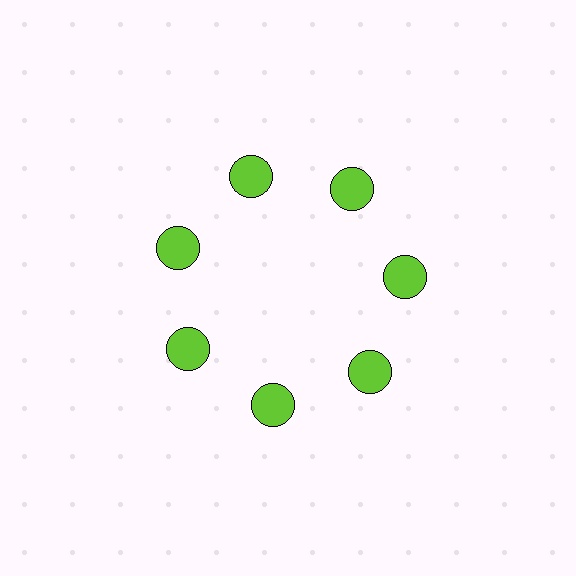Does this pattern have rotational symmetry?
Yes, this pattern has 7-fold rotational symmetry. It looks the same after rotating 51 degrees around the center.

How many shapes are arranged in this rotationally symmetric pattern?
There are 7 shapes, arranged in 7 groups of 1.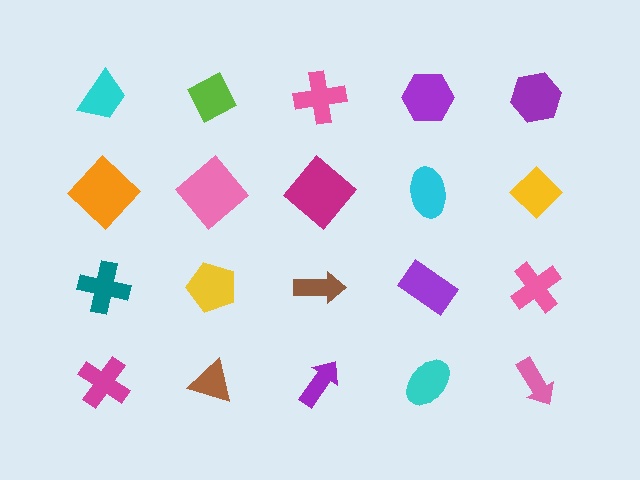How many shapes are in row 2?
5 shapes.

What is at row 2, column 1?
An orange diamond.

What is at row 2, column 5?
A yellow diamond.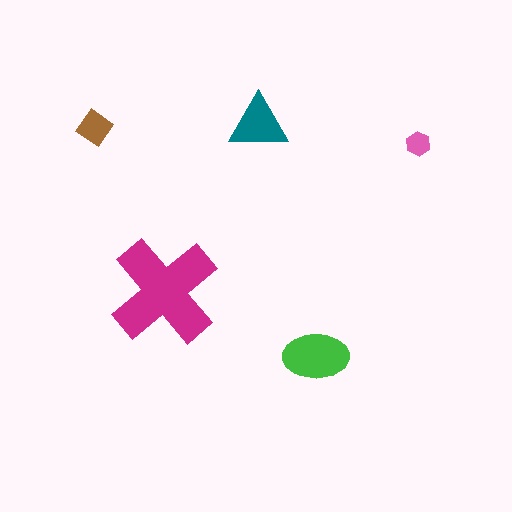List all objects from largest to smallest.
The magenta cross, the green ellipse, the teal triangle, the brown diamond, the pink hexagon.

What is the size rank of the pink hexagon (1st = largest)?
5th.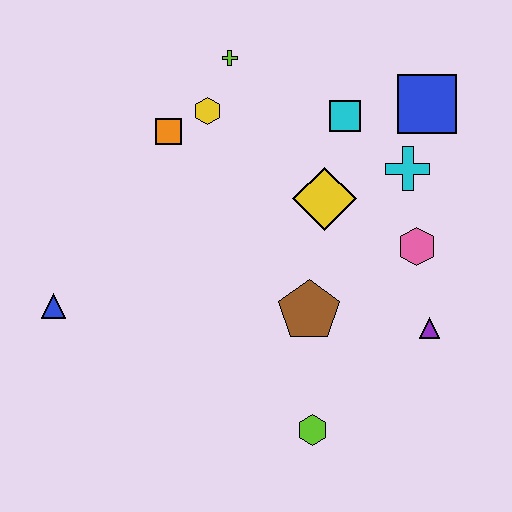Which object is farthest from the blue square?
The blue triangle is farthest from the blue square.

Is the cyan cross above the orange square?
No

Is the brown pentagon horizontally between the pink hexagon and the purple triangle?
No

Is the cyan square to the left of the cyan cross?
Yes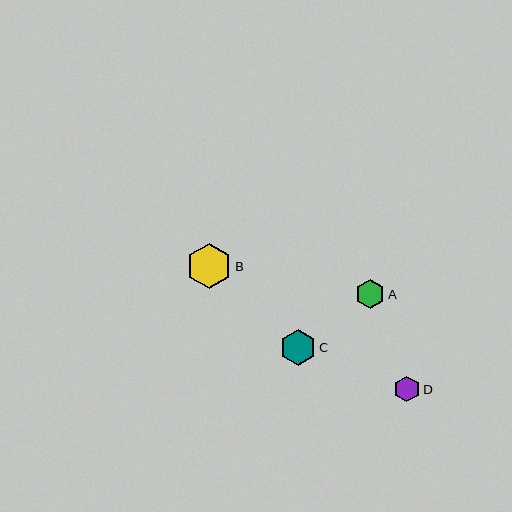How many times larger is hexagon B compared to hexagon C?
Hexagon B is approximately 1.3 times the size of hexagon C.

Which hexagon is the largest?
Hexagon B is the largest with a size of approximately 45 pixels.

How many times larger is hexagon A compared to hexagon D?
Hexagon A is approximately 1.1 times the size of hexagon D.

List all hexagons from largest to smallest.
From largest to smallest: B, C, A, D.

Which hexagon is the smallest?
Hexagon D is the smallest with a size of approximately 26 pixels.